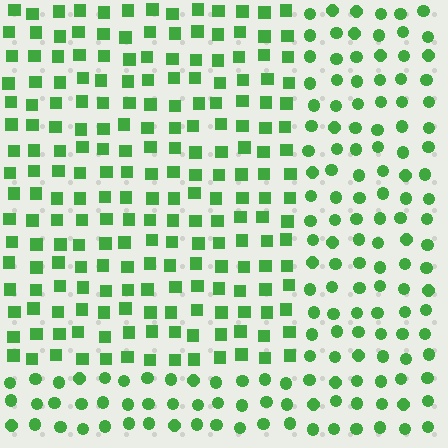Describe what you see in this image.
The image is filled with small green elements arranged in a uniform grid. A rectangle-shaped region contains squares, while the surrounding area contains circles. The boundary is defined purely by the change in element shape.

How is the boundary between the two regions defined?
The boundary is defined by a change in element shape: squares inside vs. circles outside. All elements share the same color and spacing.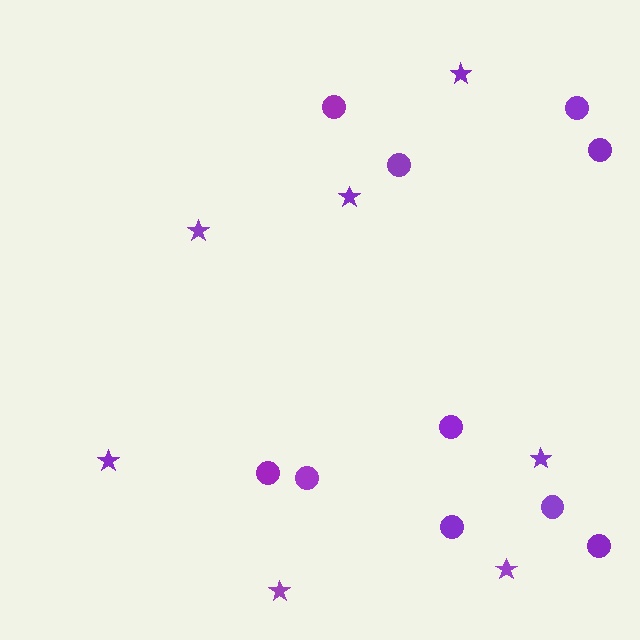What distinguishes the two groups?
There are 2 groups: one group of stars (7) and one group of circles (10).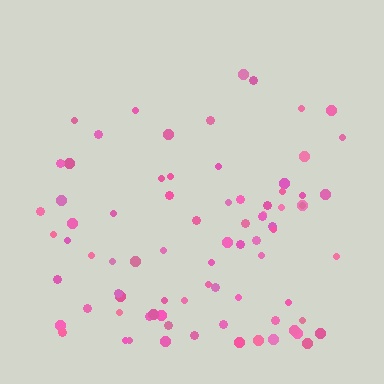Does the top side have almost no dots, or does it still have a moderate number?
Still a moderate number, just noticeably fewer than the bottom.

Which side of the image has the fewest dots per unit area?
The top.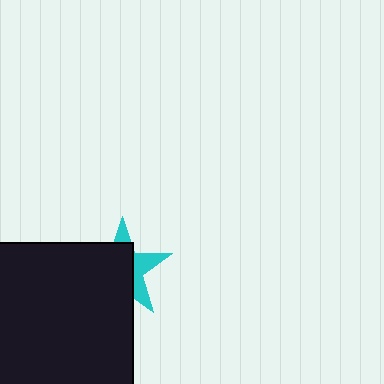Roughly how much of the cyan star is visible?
A small part of it is visible (roughly 36%).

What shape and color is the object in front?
The object in front is a black rectangle.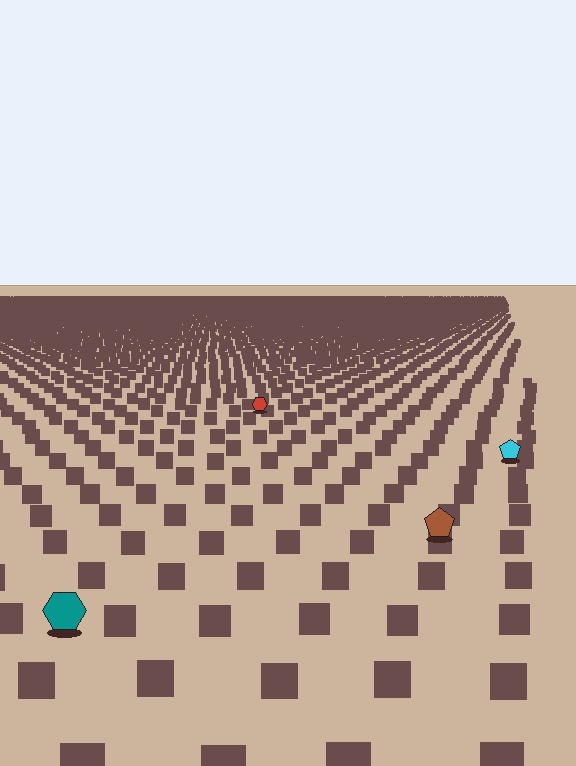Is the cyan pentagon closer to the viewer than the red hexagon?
Yes. The cyan pentagon is closer — you can tell from the texture gradient: the ground texture is coarser near it.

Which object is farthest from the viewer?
The red hexagon is farthest from the viewer. It appears smaller and the ground texture around it is denser.